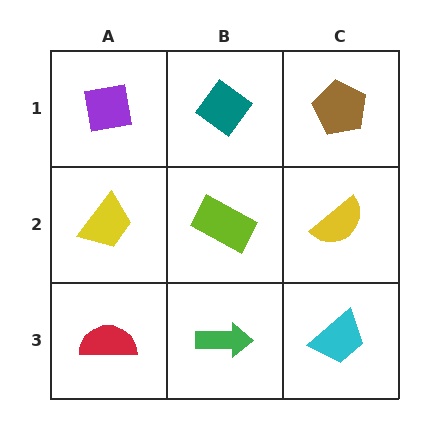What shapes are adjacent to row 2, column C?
A brown pentagon (row 1, column C), a cyan trapezoid (row 3, column C), a lime rectangle (row 2, column B).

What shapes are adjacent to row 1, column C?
A yellow semicircle (row 2, column C), a teal diamond (row 1, column B).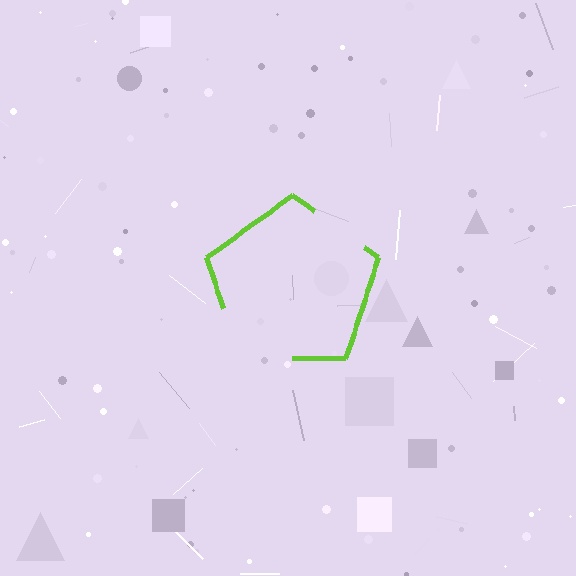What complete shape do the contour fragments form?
The contour fragments form a pentagon.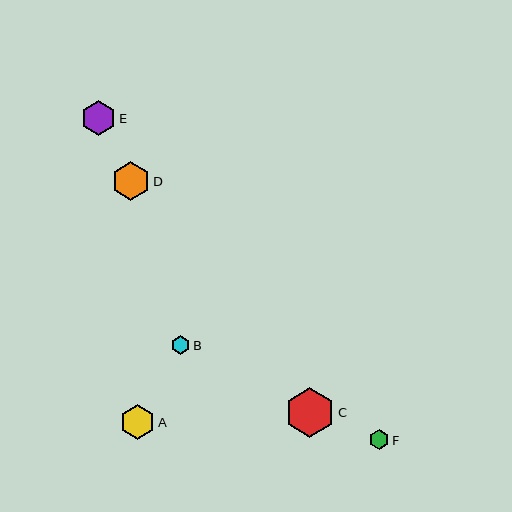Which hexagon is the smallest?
Hexagon B is the smallest with a size of approximately 19 pixels.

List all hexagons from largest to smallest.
From largest to smallest: C, D, A, E, F, B.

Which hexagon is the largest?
Hexagon C is the largest with a size of approximately 49 pixels.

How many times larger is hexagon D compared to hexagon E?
Hexagon D is approximately 1.1 times the size of hexagon E.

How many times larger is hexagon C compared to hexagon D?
Hexagon C is approximately 1.3 times the size of hexagon D.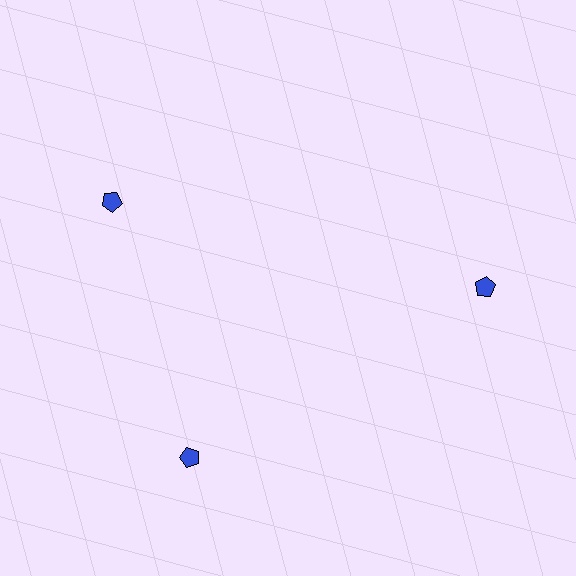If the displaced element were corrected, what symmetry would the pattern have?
It would have 3-fold rotational symmetry — the pattern would map onto itself every 120 degrees.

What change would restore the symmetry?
The symmetry would be restored by rotating it back into even spacing with its neighbors so that all 3 pentagons sit at equal angles and equal distance from the center.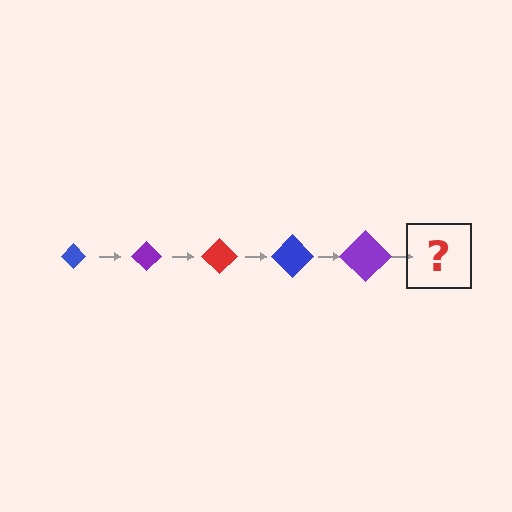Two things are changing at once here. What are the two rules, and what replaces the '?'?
The two rules are that the diamond grows larger each step and the color cycles through blue, purple, and red. The '?' should be a red diamond, larger than the previous one.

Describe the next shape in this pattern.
It should be a red diamond, larger than the previous one.